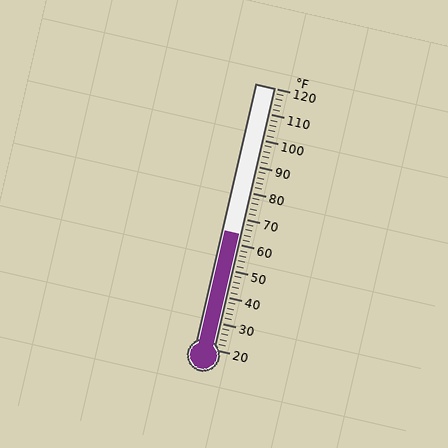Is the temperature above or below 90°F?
The temperature is below 90°F.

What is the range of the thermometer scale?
The thermometer scale ranges from 20°F to 120°F.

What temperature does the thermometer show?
The thermometer shows approximately 64°F.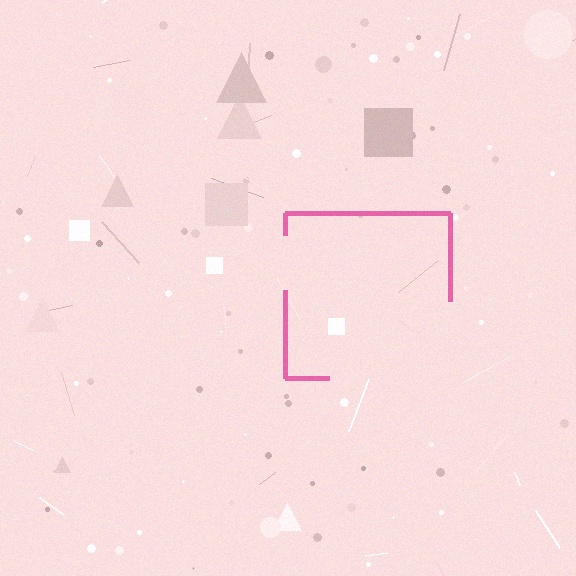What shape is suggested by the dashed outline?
The dashed outline suggests a square.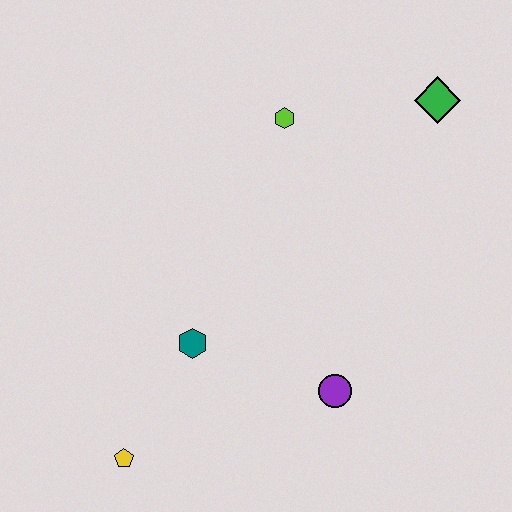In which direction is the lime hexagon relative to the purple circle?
The lime hexagon is above the purple circle.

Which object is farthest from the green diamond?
The yellow pentagon is farthest from the green diamond.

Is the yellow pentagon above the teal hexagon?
No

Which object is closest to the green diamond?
The lime hexagon is closest to the green diamond.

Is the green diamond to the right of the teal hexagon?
Yes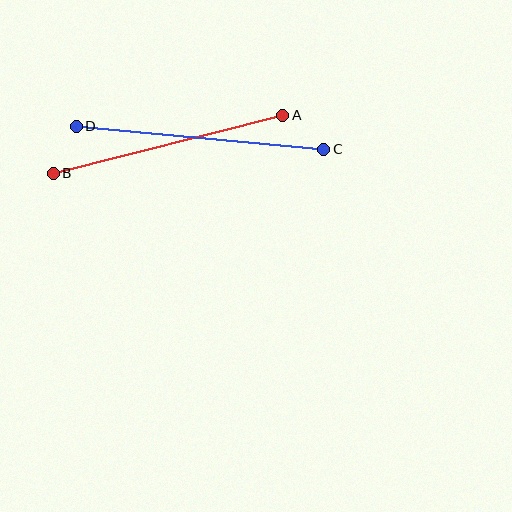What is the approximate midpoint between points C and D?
The midpoint is at approximately (200, 138) pixels.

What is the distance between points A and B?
The distance is approximately 237 pixels.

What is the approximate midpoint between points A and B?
The midpoint is at approximately (168, 144) pixels.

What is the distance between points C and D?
The distance is approximately 249 pixels.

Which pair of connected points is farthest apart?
Points C and D are farthest apart.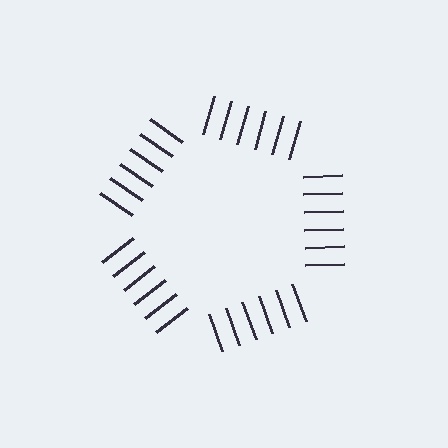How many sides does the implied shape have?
5 sides — the line-ends trace a pentagon.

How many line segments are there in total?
30 — 6 along each of the 5 edges.